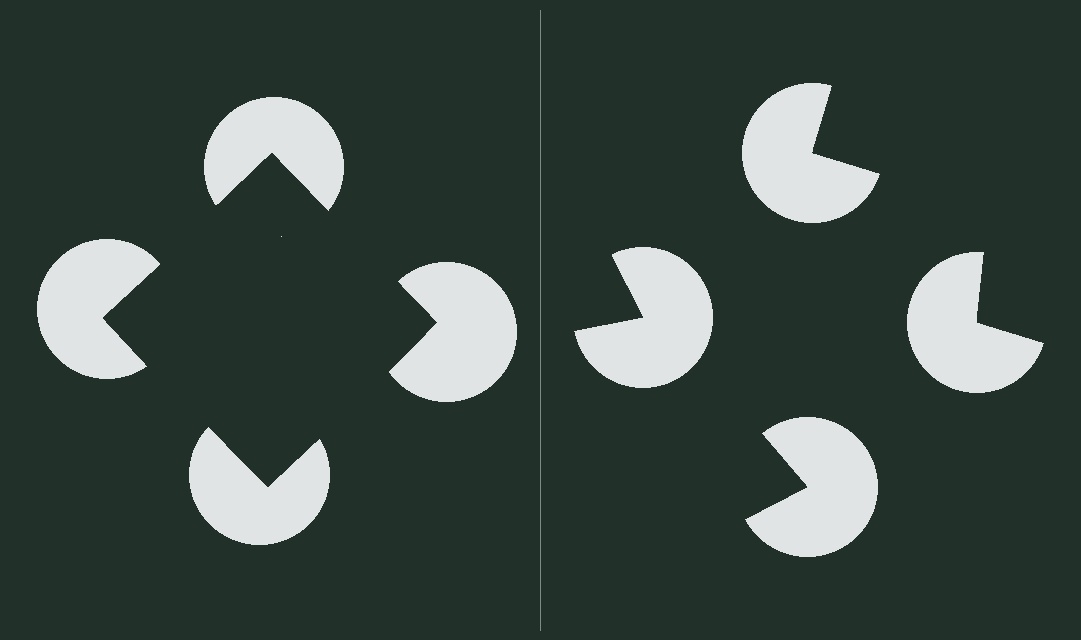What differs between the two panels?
The pac-man discs are positioned identically on both sides; only the wedge orientations differ. On the left they align to a square; on the right they are misaligned.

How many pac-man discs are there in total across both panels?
8 — 4 on each side.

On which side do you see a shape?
An illusory square appears on the left side. On the right side the wedge cuts are rotated, so no coherent shape forms.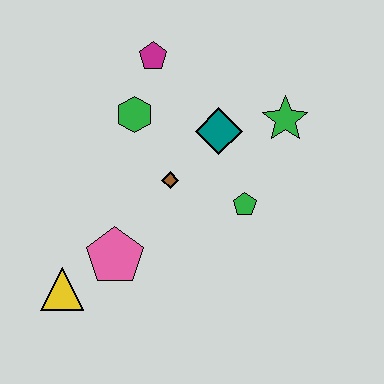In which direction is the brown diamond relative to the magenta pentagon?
The brown diamond is below the magenta pentagon.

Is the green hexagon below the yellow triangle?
No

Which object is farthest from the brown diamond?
The yellow triangle is farthest from the brown diamond.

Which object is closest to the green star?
The teal diamond is closest to the green star.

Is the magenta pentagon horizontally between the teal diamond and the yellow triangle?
Yes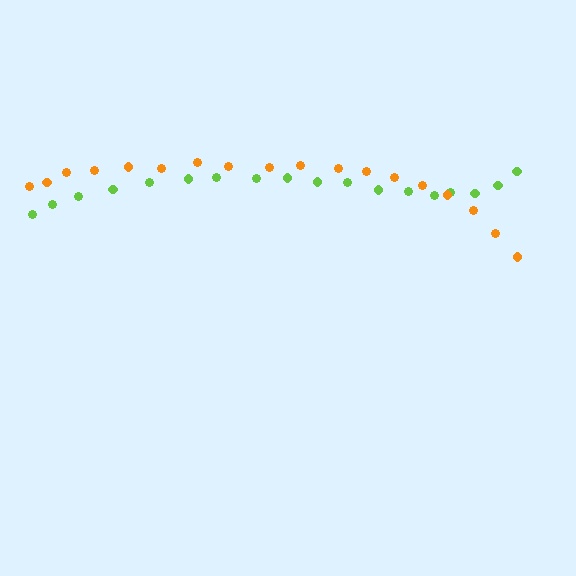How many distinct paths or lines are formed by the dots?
There are 2 distinct paths.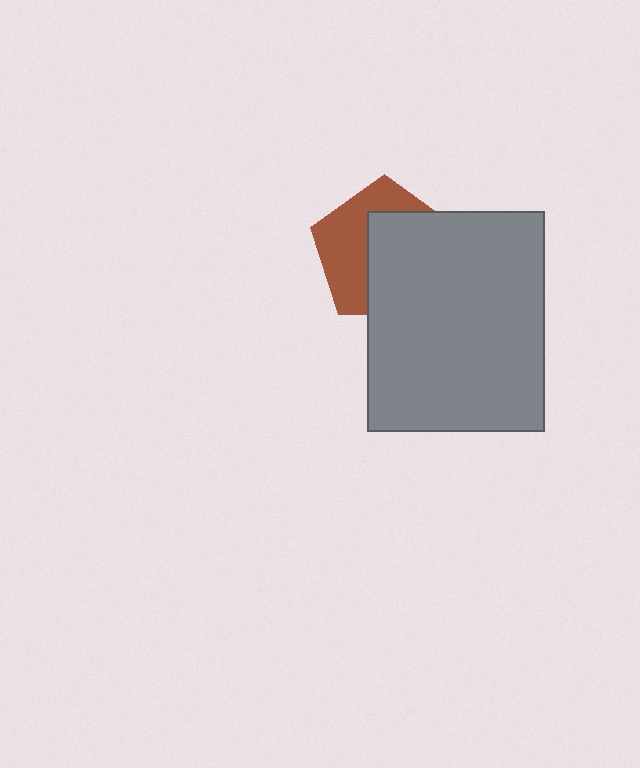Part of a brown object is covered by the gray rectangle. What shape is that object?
It is a pentagon.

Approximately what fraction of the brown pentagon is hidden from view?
Roughly 55% of the brown pentagon is hidden behind the gray rectangle.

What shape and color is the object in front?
The object in front is a gray rectangle.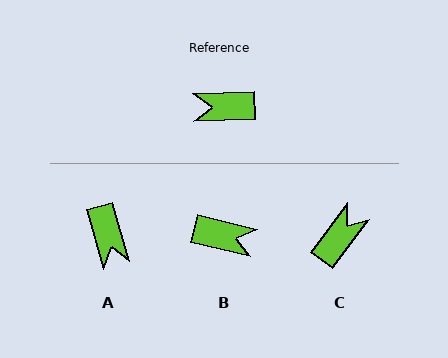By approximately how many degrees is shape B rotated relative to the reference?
Approximately 165 degrees counter-clockwise.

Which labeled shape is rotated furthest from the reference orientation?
B, about 165 degrees away.